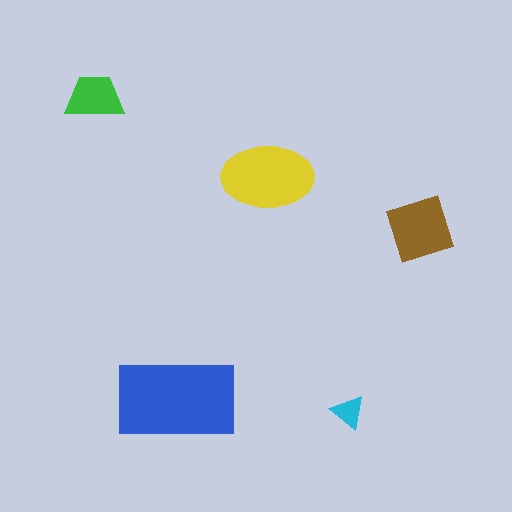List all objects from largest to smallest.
The blue rectangle, the yellow ellipse, the brown diamond, the green trapezoid, the cyan triangle.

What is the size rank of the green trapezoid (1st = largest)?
4th.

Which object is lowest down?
The cyan triangle is bottommost.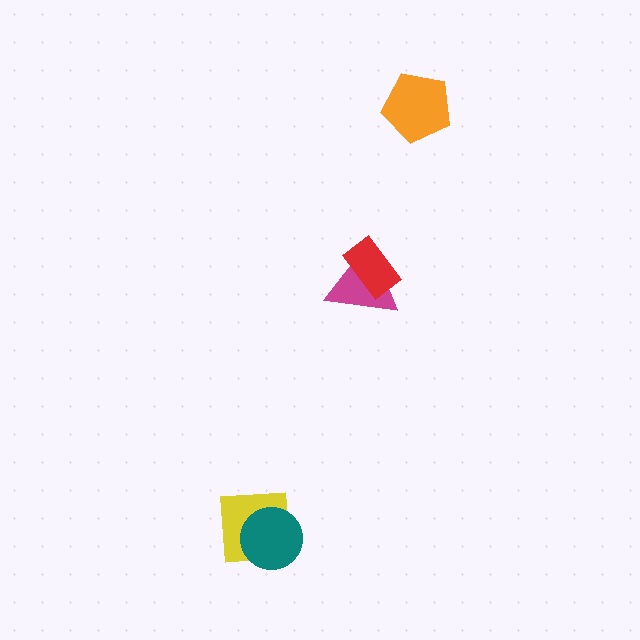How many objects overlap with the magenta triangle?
1 object overlaps with the magenta triangle.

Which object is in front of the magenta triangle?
The red rectangle is in front of the magenta triangle.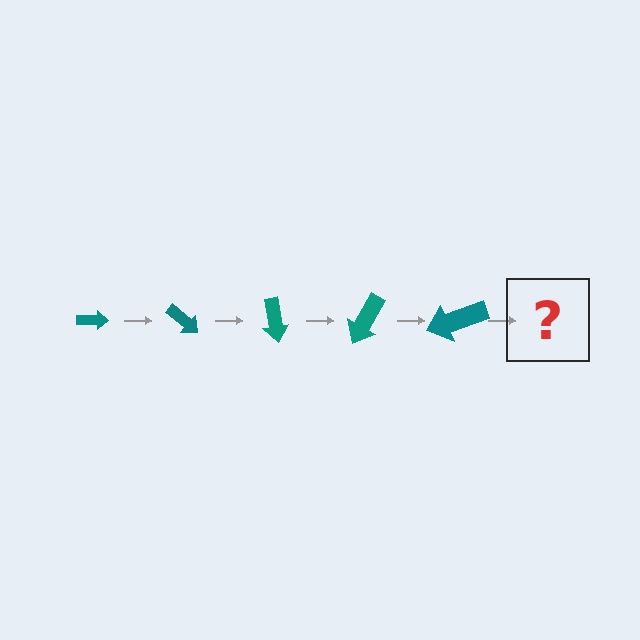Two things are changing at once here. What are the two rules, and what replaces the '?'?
The two rules are that the arrow grows larger each step and it rotates 40 degrees each step. The '?' should be an arrow, larger than the previous one and rotated 200 degrees from the start.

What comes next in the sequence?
The next element should be an arrow, larger than the previous one and rotated 200 degrees from the start.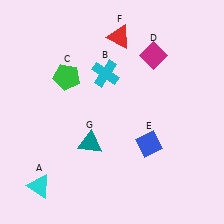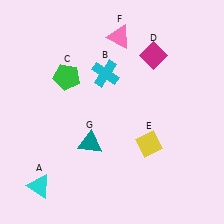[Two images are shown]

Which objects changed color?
E changed from blue to yellow. F changed from red to pink.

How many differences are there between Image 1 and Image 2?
There are 2 differences between the two images.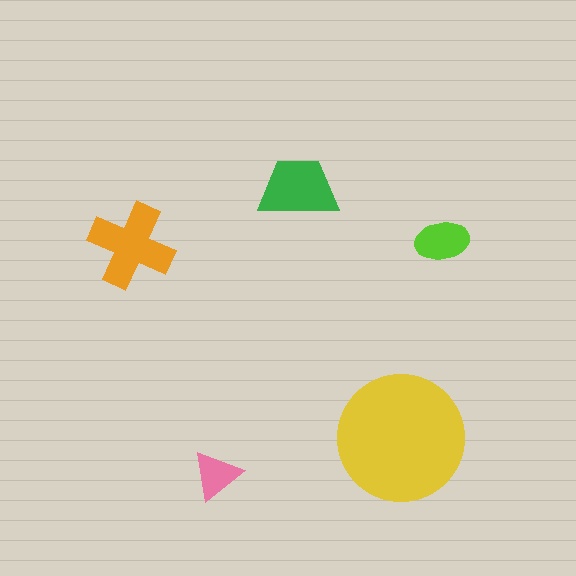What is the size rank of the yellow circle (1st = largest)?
1st.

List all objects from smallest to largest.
The pink triangle, the lime ellipse, the green trapezoid, the orange cross, the yellow circle.